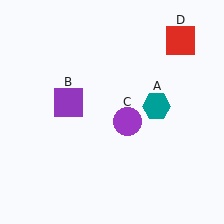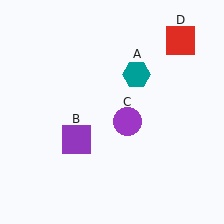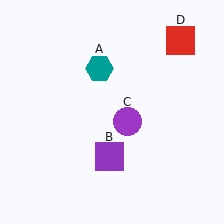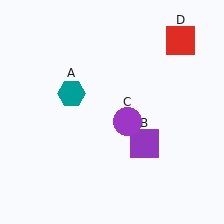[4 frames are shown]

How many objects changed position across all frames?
2 objects changed position: teal hexagon (object A), purple square (object B).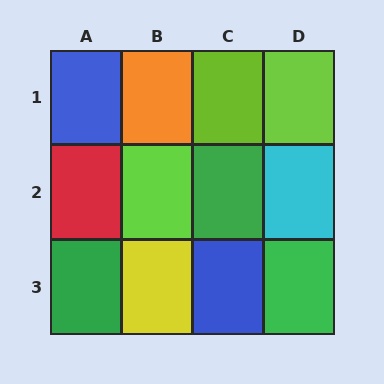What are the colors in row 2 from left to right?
Red, lime, green, cyan.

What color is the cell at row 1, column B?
Orange.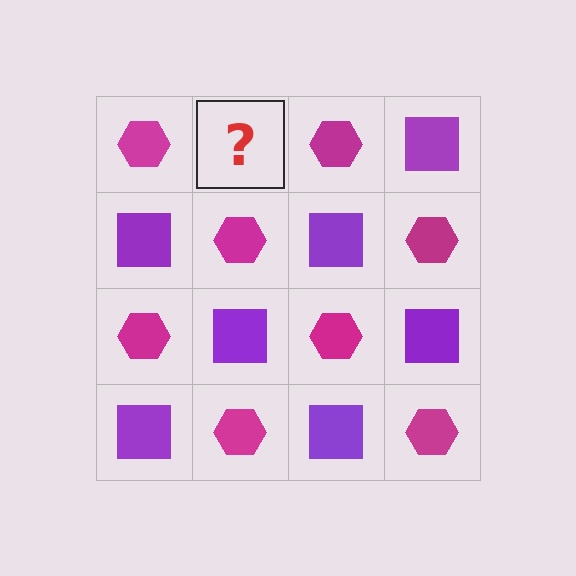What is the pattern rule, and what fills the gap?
The rule is that it alternates magenta hexagon and purple square in a checkerboard pattern. The gap should be filled with a purple square.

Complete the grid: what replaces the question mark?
The question mark should be replaced with a purple square.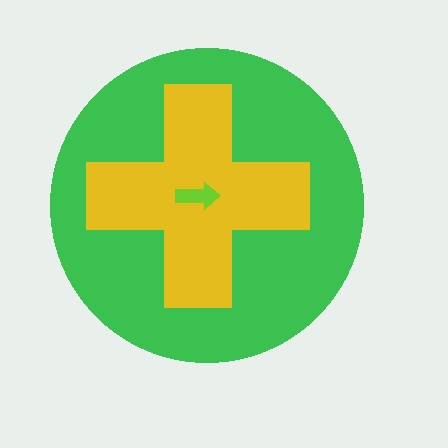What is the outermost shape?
The green circle.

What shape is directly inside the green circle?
The yellow cross.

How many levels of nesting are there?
3.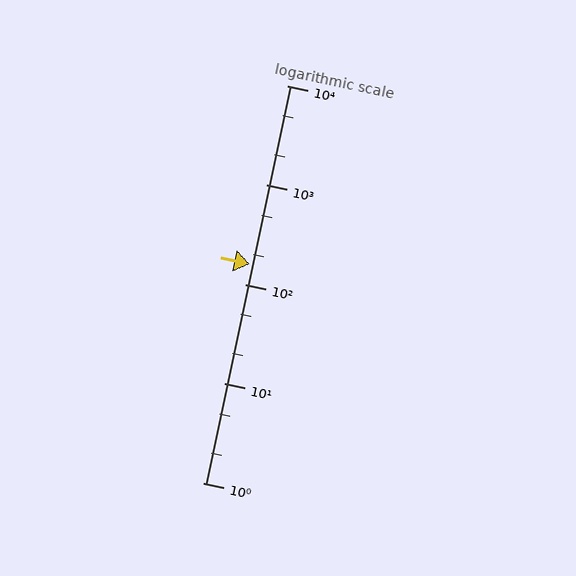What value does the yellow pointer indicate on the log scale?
The pointer indicates approximately 160.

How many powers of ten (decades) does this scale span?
The scale spans 4 decades, from 1 to 10000.